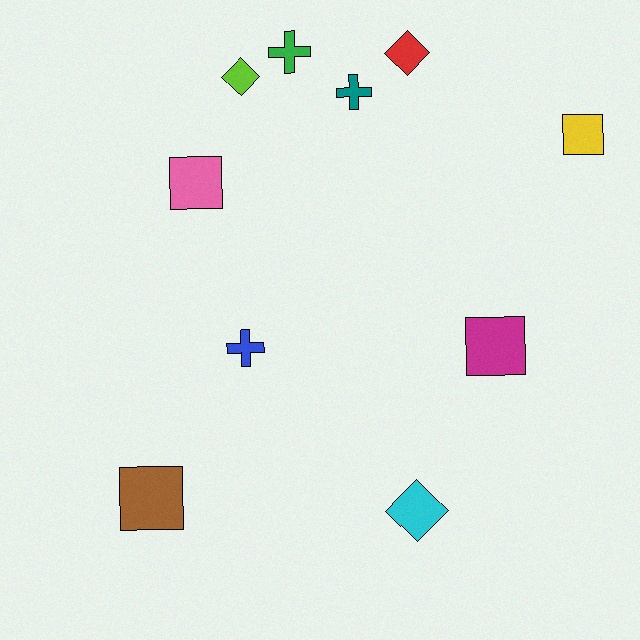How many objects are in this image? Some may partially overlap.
There are 10 objects.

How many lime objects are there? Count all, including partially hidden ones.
There is 1 lime object.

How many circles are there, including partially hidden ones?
There are no circles.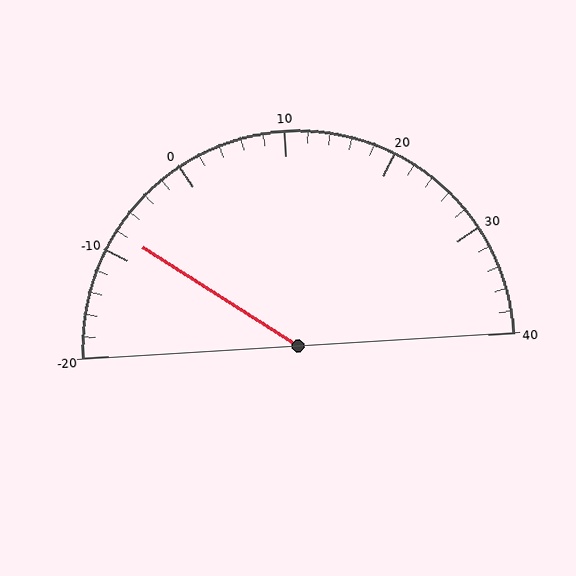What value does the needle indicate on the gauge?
The needle indicates approximately -8.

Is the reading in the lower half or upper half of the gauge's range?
The reading is in the lower half of the range (-20 to 40).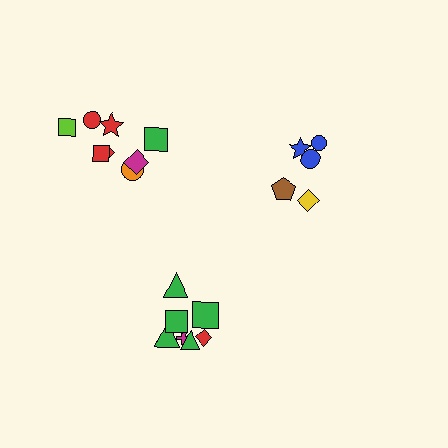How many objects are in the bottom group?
There are 7 objects.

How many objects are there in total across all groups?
There are 20 objects.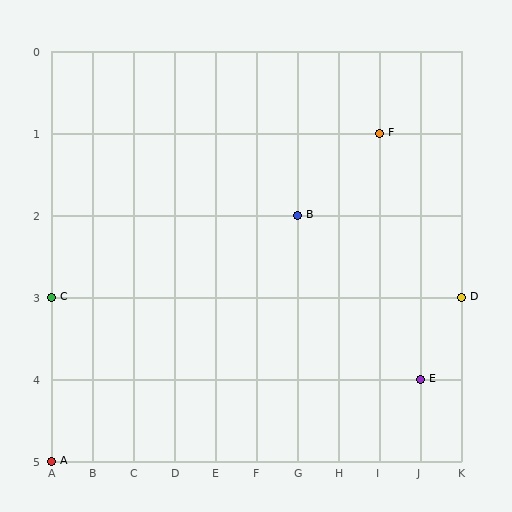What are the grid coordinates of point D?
Point D is at grid coordinates (K, 3).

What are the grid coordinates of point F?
Point F is at grid coordinates (I, 1).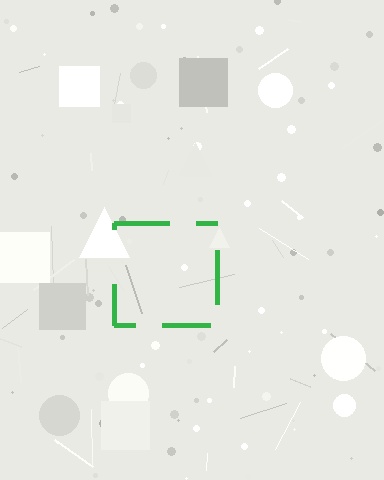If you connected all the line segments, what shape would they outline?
They would outline a square.